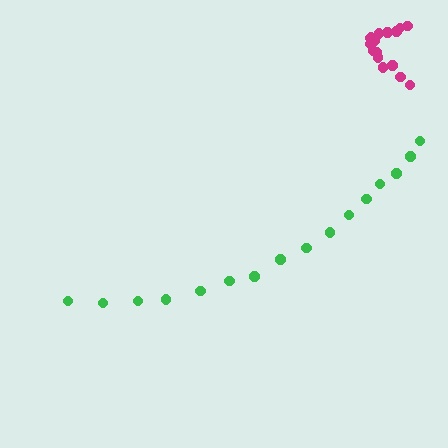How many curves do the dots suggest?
There are 2 distinct paths.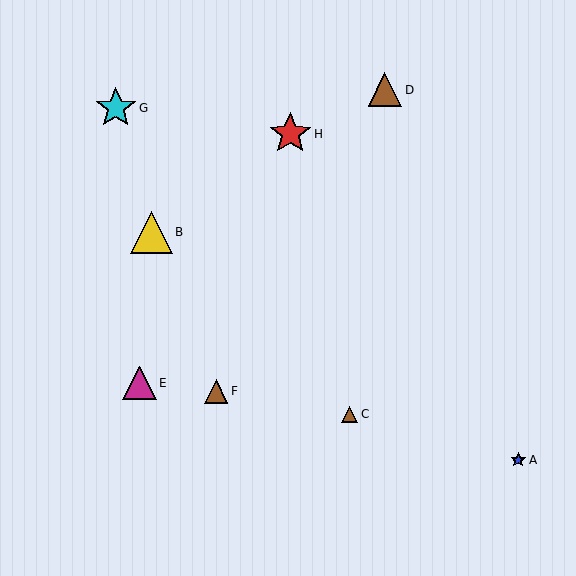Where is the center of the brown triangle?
The center of the brown triangle is at (385, 90).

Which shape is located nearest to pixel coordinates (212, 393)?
The brown triangle (labeled F) at (216, 391) is nearest to that location.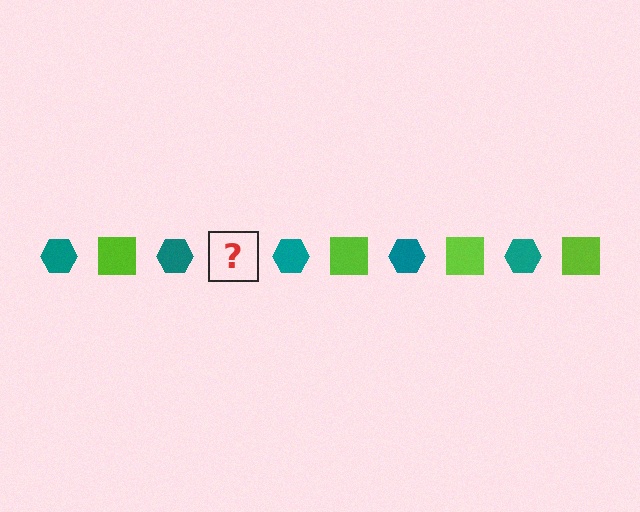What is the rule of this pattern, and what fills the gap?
The rule is that the pattern alternates between teal hexagon and lime square. The gap should be filled with a lime square.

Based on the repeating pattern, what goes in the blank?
The blank should be a lime square.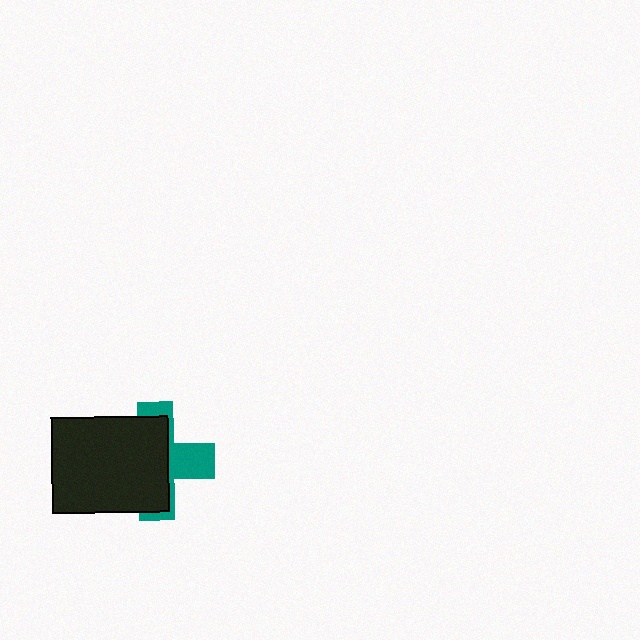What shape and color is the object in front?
The object in front is a black rectangle.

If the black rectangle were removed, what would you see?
You would see the complete teal cross.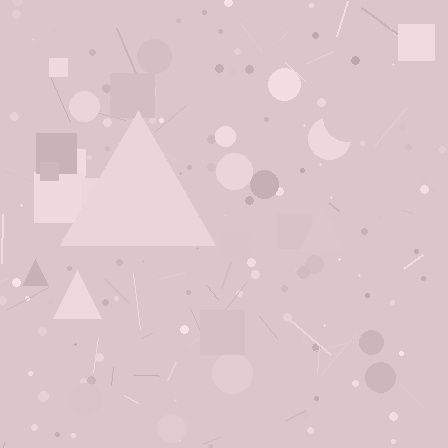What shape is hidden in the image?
A triangle is hidden in the image.